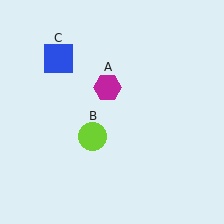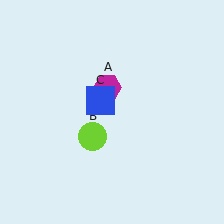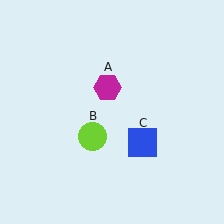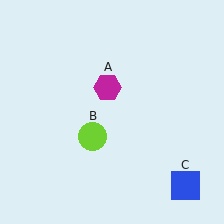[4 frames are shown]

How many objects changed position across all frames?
1 object changed position: blue square (object C).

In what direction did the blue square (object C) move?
The blue square (object C) moved down and to the right.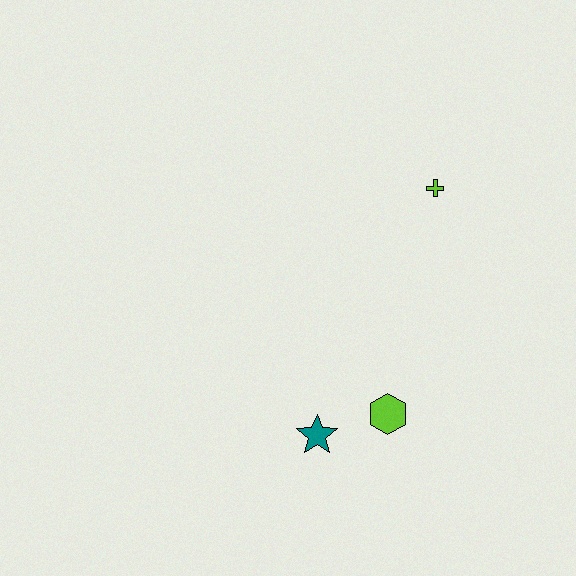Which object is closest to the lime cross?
The lime hexagon is closest to the lime cross.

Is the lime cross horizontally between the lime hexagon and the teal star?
No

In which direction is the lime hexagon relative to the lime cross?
The lime hexagon is below the lime cross.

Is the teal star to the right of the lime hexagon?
No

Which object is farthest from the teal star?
The lime cross is farthest from the teal star.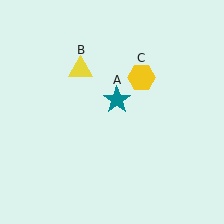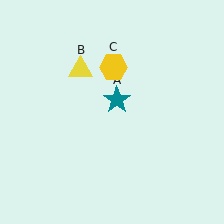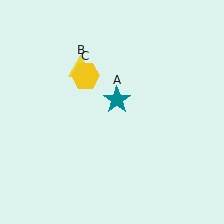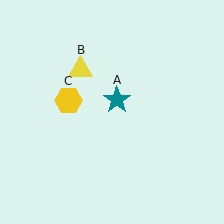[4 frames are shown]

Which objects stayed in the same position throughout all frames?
Teal star (object A) and yellow triangle (object B) remained stationary.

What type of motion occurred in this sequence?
The yellow hexagon (object C) rotated counterclockwise around the center of the scene.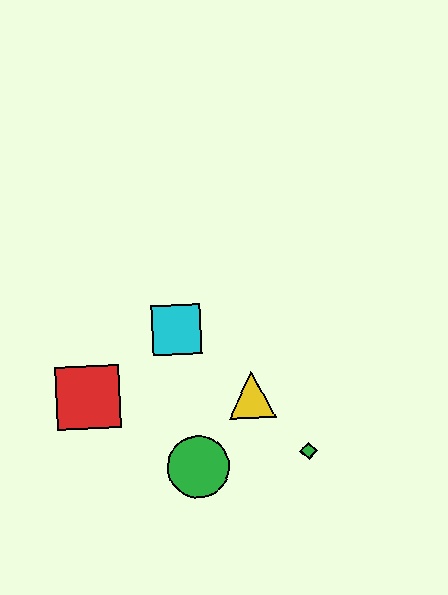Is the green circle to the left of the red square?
No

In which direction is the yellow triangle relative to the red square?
The yellow triangle is to the right of the red square.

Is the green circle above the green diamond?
No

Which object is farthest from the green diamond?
The red square is farthest from the green diamond.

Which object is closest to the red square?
The cyan square is closest to the red square.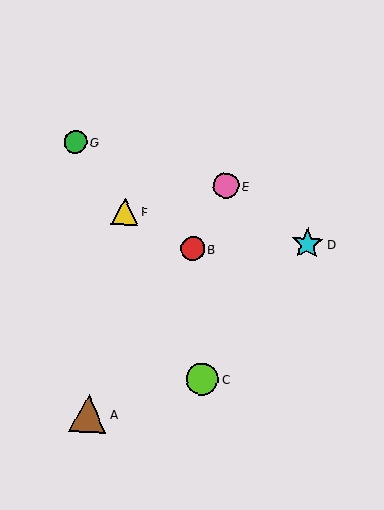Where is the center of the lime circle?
The center of the lime circle is at (203, 379).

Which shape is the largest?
The brown triangle (labeled A) is the largest.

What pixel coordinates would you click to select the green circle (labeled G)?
Click at (76, 142) to select the green circle G.